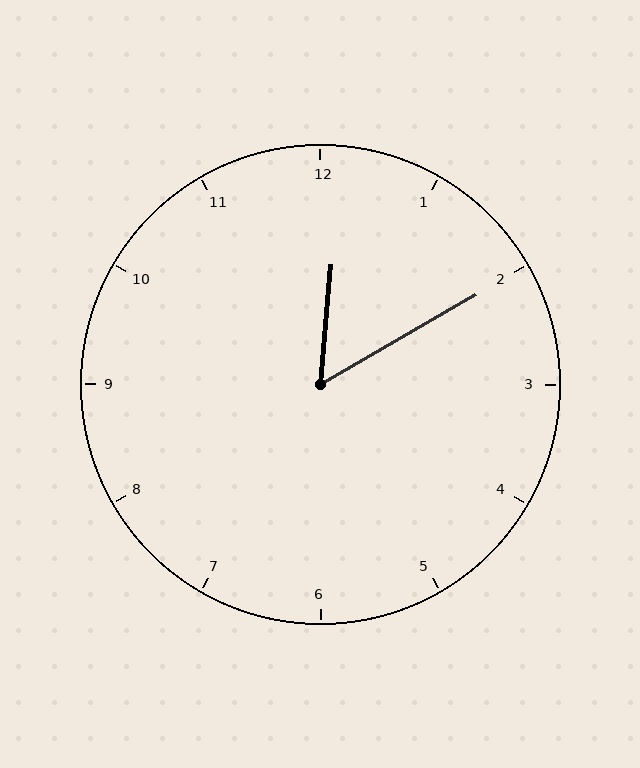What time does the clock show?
12:10.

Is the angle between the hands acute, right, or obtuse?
It is acute.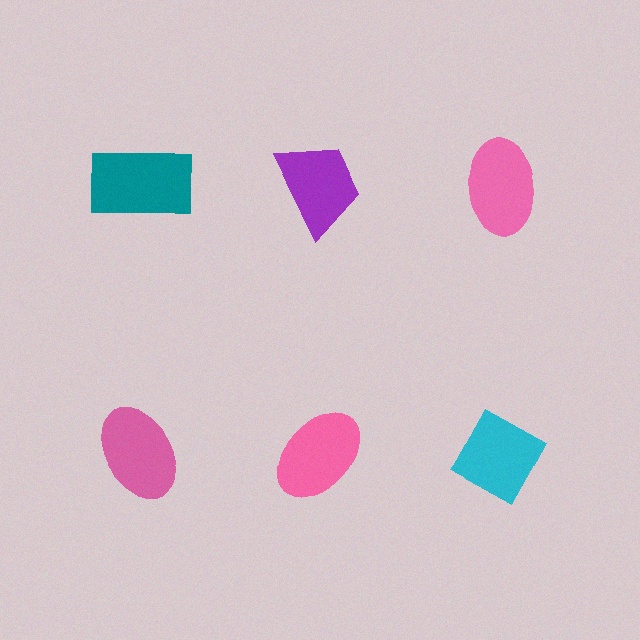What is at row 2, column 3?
A cyan diamond.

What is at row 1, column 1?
A teal rectangle.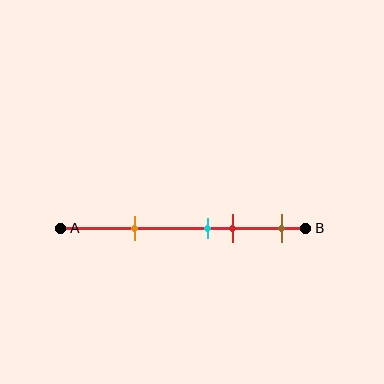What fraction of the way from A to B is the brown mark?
The brown mark is approximately 90% (0.9) of the way from A to B.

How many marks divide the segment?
There are 4 marks dividing the segment.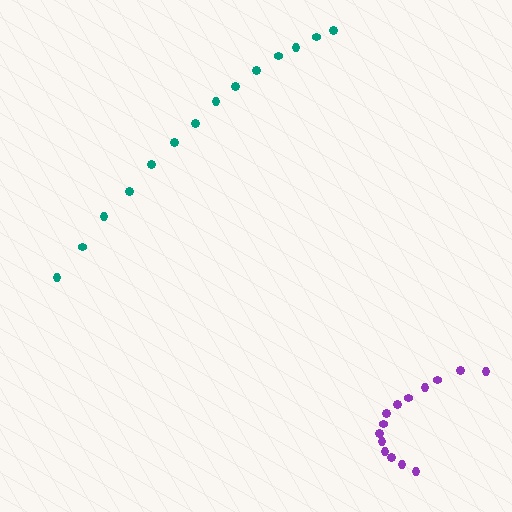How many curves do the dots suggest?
There are 2 distinct paths.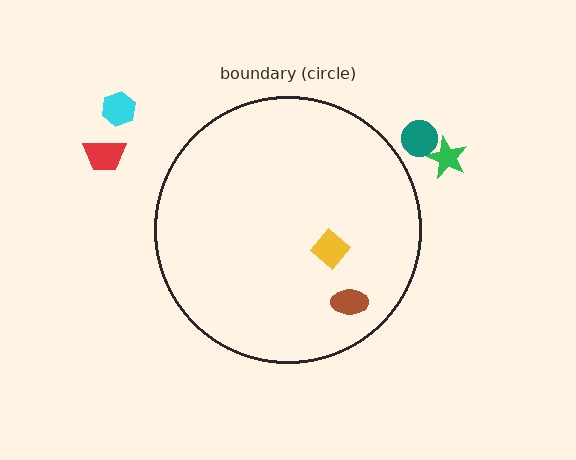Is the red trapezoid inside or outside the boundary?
Outside.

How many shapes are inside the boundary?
2 inside, 4 outside.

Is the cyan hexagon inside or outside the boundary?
Outside.